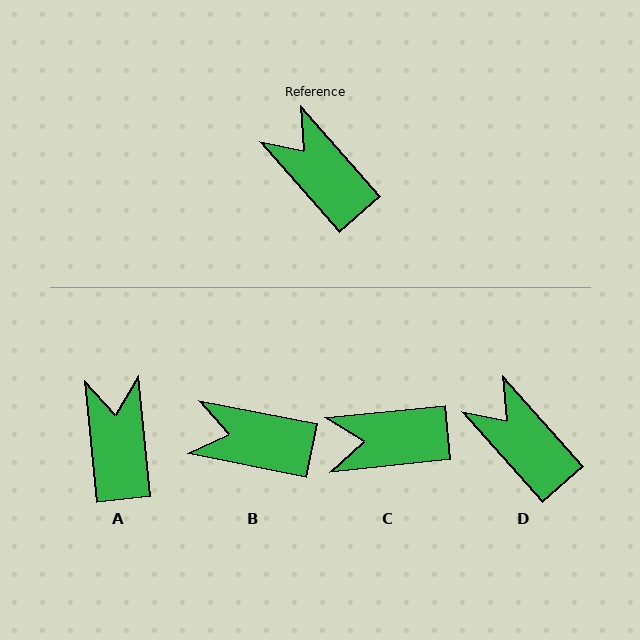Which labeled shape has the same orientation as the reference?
D.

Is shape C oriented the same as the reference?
No, it is off by about 54 degrees.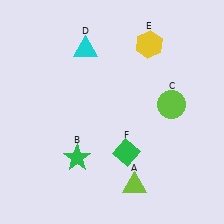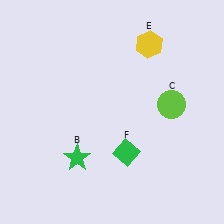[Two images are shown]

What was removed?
The cyan triangle (D), the lime triangle (A) were removed in Image 2.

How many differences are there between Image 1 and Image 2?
There are 2 differences between the two images.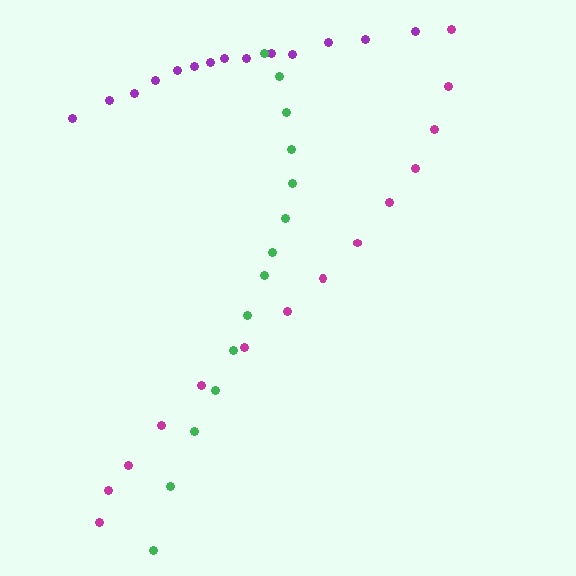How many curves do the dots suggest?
There are 3 distinct paths.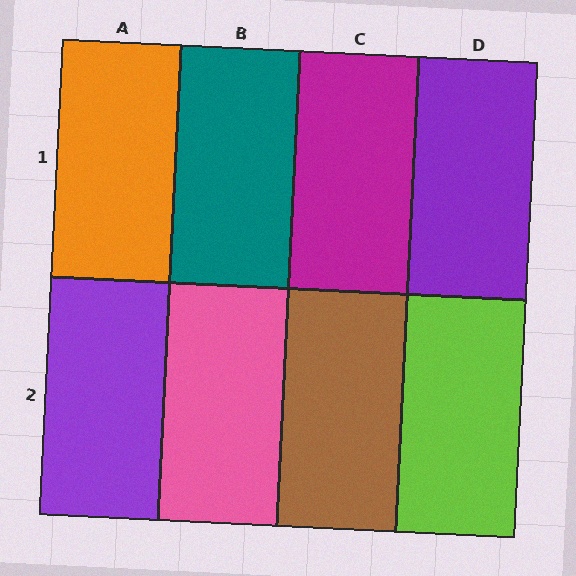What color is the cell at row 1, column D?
Purple.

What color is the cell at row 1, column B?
Teal.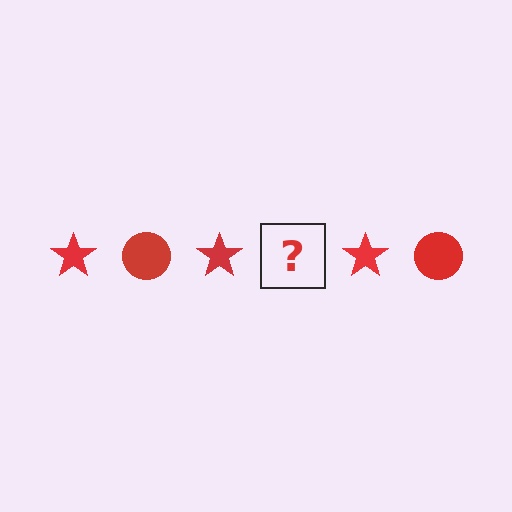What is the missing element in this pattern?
The missing element is a red circle.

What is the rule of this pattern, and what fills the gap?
The rule is that the pattern cycles through star, circle shapes in red. The gap should be filled with a red circle.